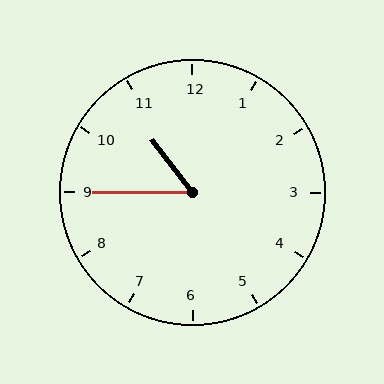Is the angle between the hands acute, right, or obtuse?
It is acute.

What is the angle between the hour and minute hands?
Approximately 52 degrees.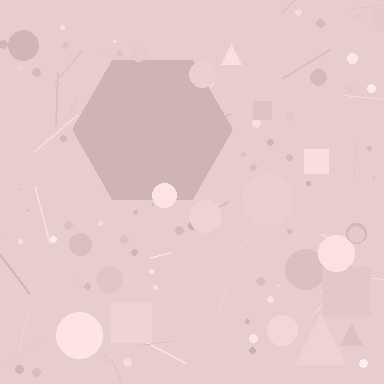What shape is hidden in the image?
A hexagon is hidden in the image.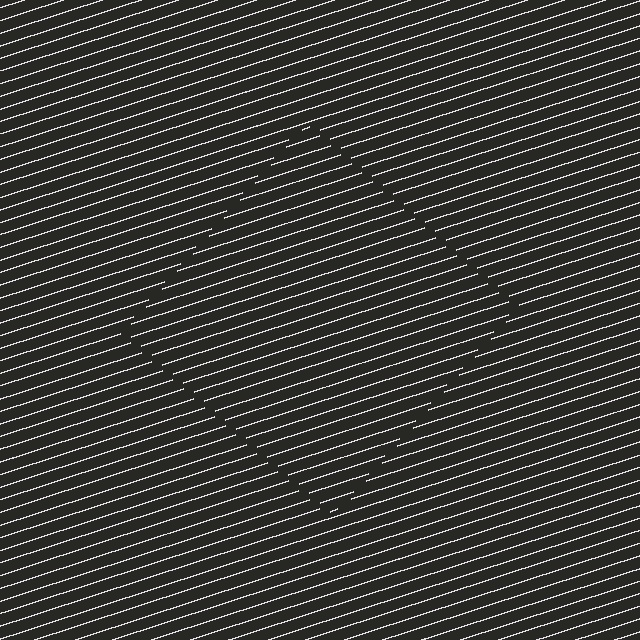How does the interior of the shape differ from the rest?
The interior of the shape contains the same grating, shifted by half a period — the contour is defined by the phase discontinuity where line-ends from the inner and outer gratings abut.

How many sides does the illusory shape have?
4 sides — the line-ends trace a square.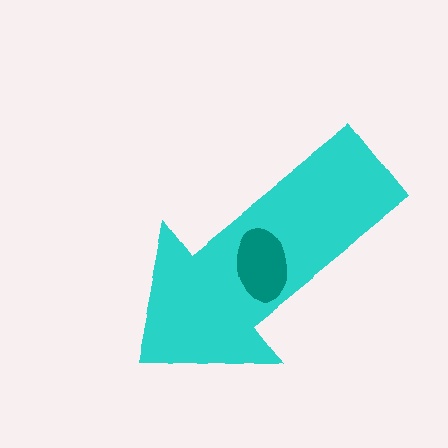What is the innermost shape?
The teal ellipse.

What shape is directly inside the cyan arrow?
The teal ellipse.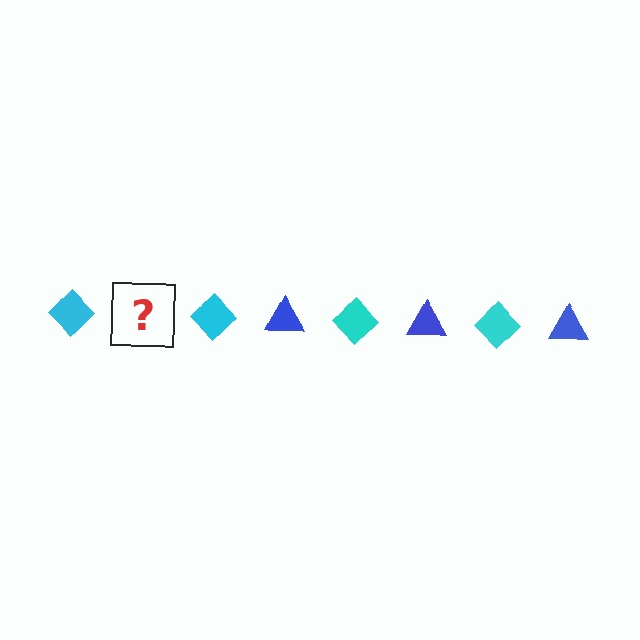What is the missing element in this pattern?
The missing element is a blue triangle.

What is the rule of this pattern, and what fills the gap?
The rule is that the pattern alternates between cyan diamond and blue triangle. The gap should be filled with a blue triangle.